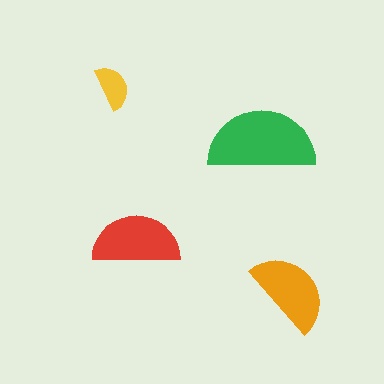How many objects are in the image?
There are 4 objects in the image.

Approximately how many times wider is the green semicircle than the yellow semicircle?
About 2.5 times wider.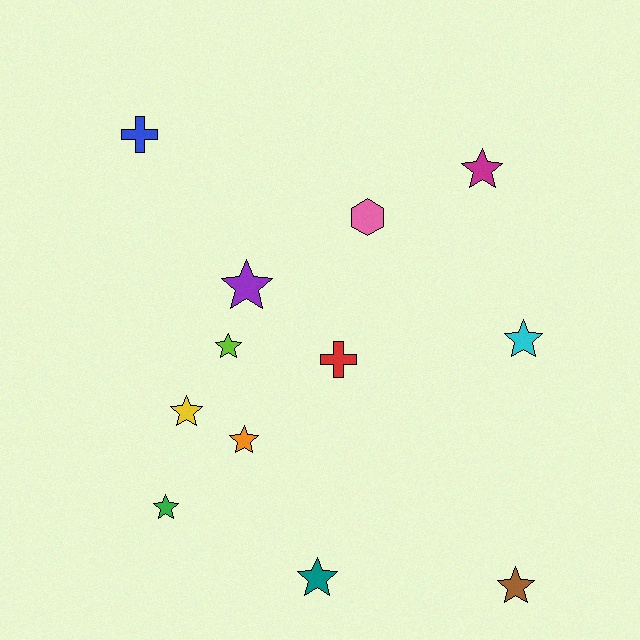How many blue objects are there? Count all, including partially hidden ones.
There is 1 blue object.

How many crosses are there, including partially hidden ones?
There are 2 crosses.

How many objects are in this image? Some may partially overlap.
There are 12 objects.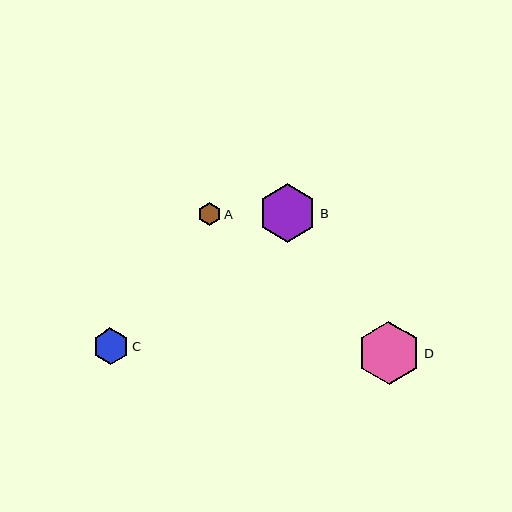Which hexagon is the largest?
Hexagon D is the largest with a size of approximately 63 pixels.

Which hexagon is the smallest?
Hexagon A is the smallest with a size of approximately 23 pixels.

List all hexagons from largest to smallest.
From largest to smallest: D, B, C, A.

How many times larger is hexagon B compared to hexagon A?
Hexagon B is approximately 2.6 times the size of hexagon A.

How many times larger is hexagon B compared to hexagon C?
Hexagon B is approximately 1.6 times the size of hexagon C.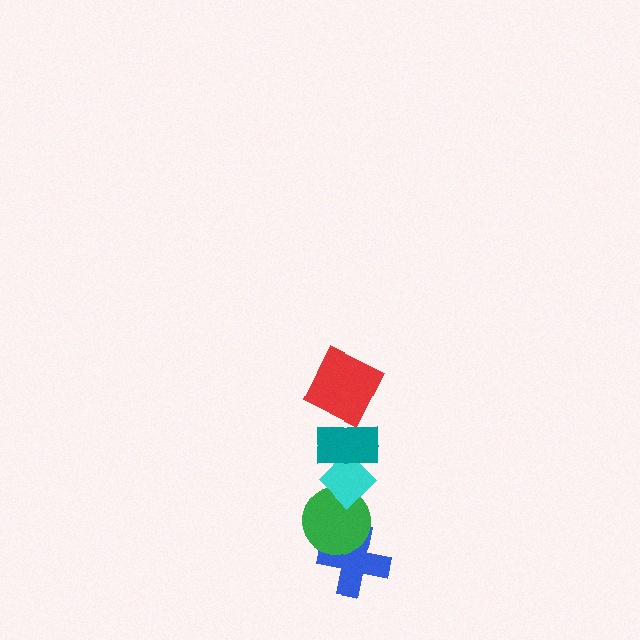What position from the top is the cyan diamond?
The cyan diamond is 3rd from the top.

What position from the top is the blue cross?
The blue cross is 5th from the top.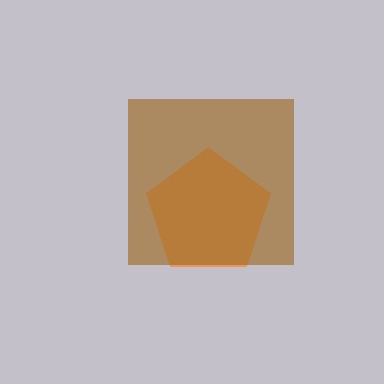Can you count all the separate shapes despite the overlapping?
Yes, there are 2 separate shapes.